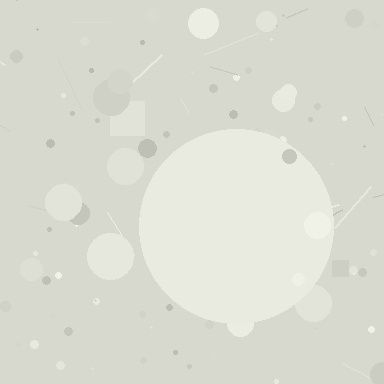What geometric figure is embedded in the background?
A circle is embedded in the background.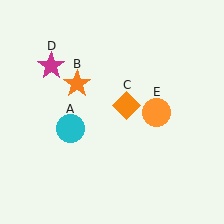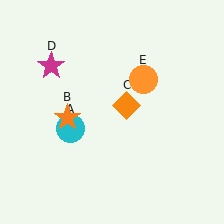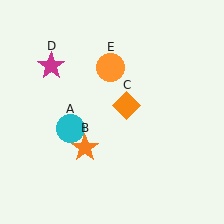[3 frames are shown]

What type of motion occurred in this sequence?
The orange star (object B), orange circle (object E) rotated counterclockwise around the center of the scene.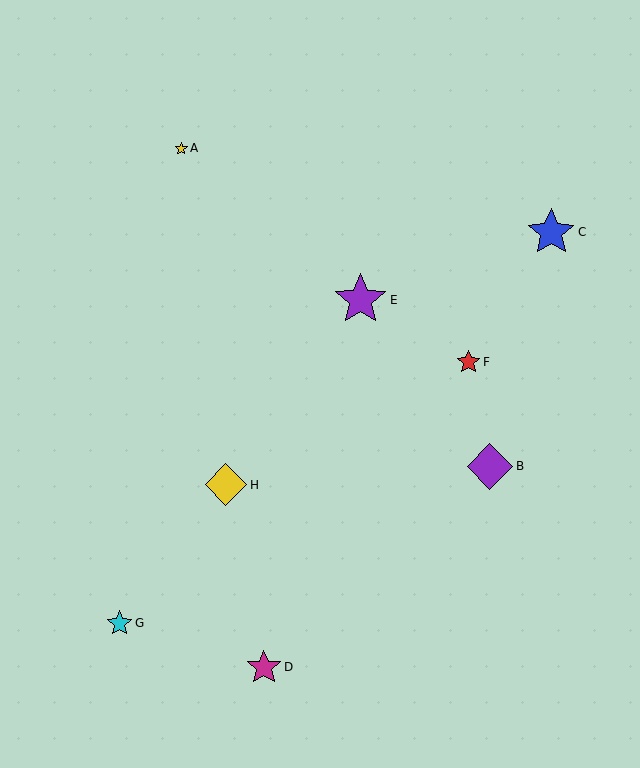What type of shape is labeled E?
Shape E is a purple star.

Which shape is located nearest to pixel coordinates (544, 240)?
The blue star (labeled C) at (551, 232) is nearest to that location.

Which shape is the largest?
The purple star (labeled E) is the largest.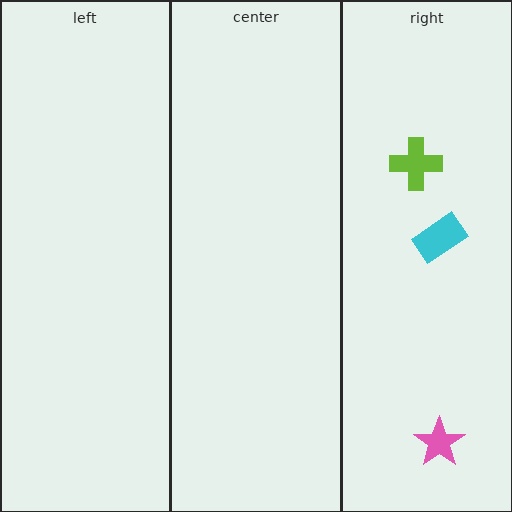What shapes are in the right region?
The pink star, the lime cross, the cyan rectangle.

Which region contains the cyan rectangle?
The right region.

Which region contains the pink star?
The right region.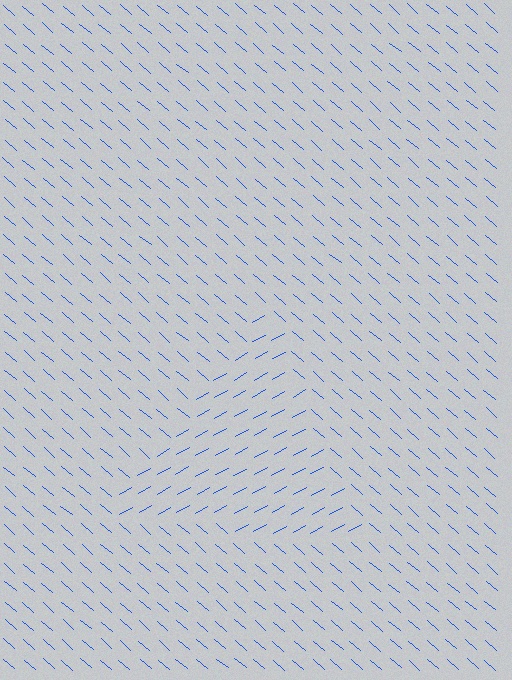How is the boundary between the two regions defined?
The boundary is defined purely by a change in line orientation (approximately 70 degrees difference). All lines are the same color and thickness.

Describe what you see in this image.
The image is filled with small blue line segments. A triangle region in the image has lines oriented differently from the surrounding lines, creating a visible texture boundary.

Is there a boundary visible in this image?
Yes, there is a texture boundary formed by a change in line orientation.